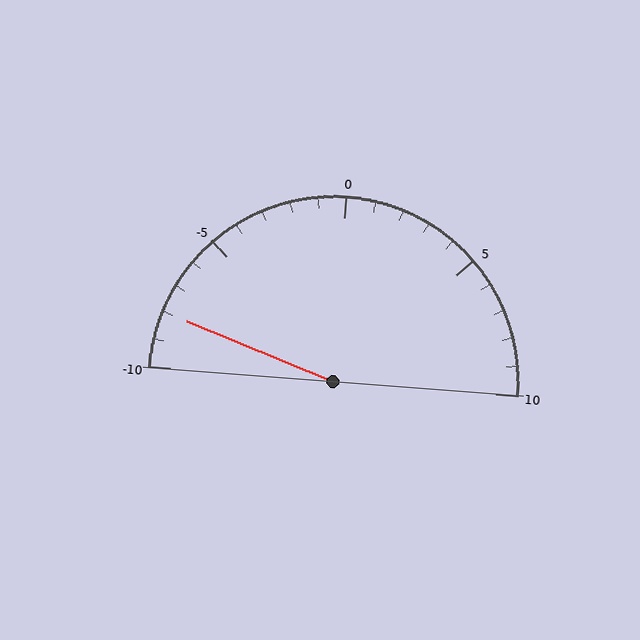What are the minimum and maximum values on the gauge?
The gauge ranges from -10 to 10.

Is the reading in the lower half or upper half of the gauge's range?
The reading is in the lower half of the range (-10 to 10).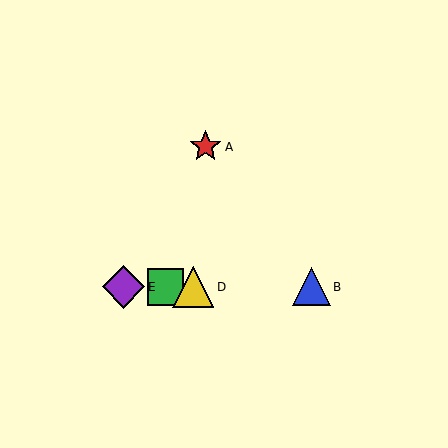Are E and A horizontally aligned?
No, E is at y≈287 and A is at y≈147.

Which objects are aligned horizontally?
Objects B, C, D, E are aligned horizontally.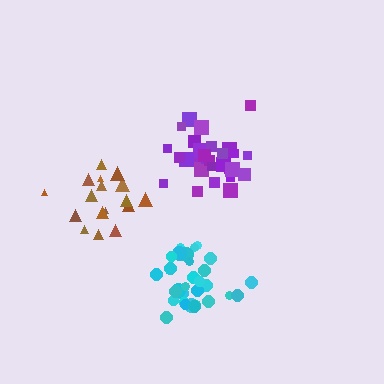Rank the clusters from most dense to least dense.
purple, cyan, brown.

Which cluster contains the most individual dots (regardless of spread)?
Purple (31).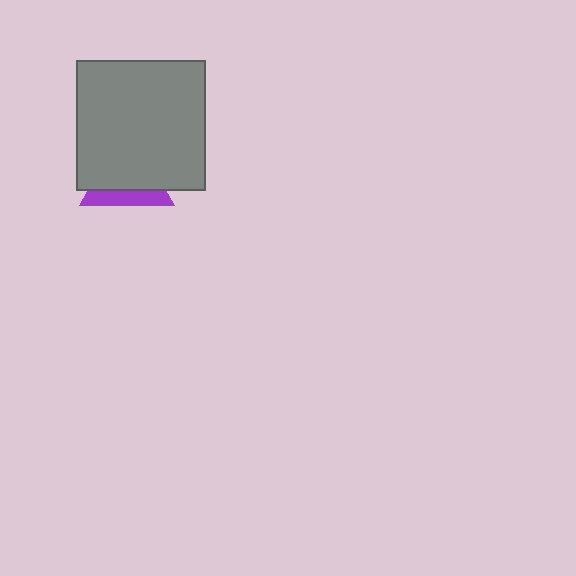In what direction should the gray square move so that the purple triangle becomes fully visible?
The gray square should move up. That is the shortest direction to clear the overlap and leave the purple triangle fully visible.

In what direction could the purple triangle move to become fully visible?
The purple triangle could move down. That would shift it out from behind the gray square entirely.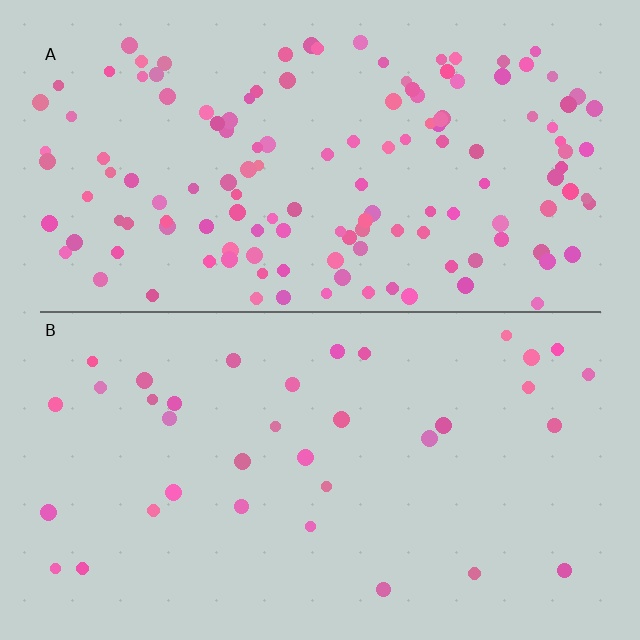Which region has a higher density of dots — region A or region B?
A (the top).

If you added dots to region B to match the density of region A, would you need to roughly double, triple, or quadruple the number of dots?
Approximately quadruple.